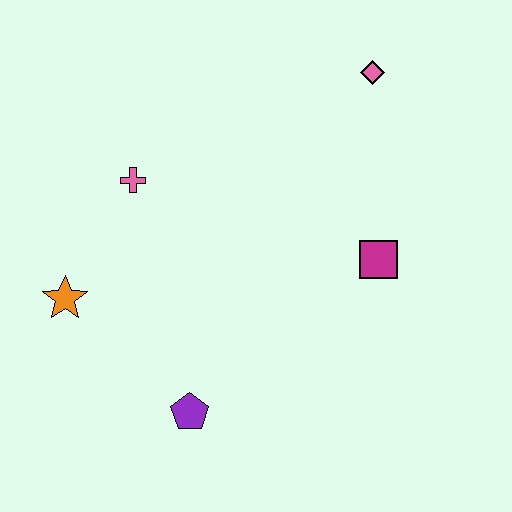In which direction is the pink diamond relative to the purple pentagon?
The pink diamond is above the purple pentagon.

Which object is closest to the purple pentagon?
The orange star is closest to the purple pentagon.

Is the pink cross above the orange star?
Yes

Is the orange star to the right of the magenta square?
No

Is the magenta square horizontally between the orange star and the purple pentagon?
No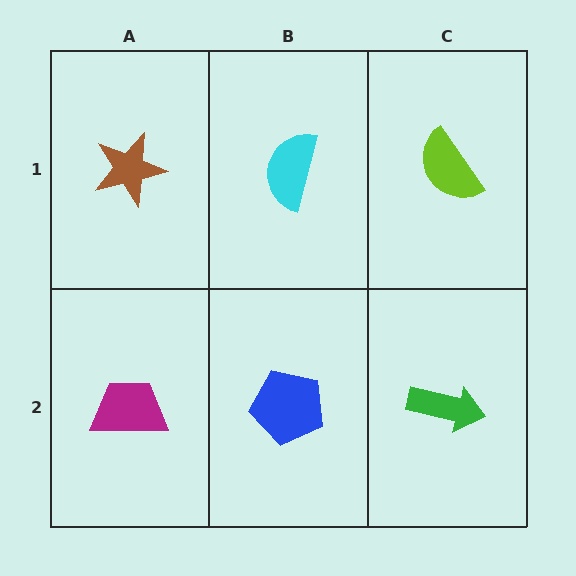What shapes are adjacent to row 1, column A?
A magenta trapezoid (row 2, column A), a cyan semicircle (row 1, column B).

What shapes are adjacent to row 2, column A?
A brown star (row 1, column A), a blue pentagon (row 2, column B).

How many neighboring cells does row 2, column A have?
2.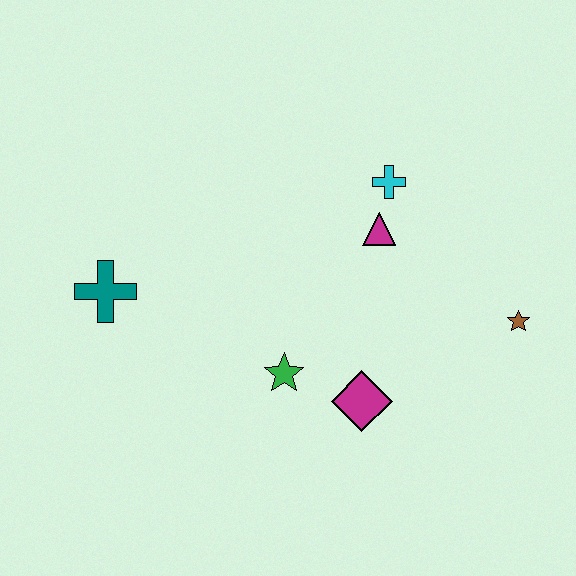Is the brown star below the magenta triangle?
Yes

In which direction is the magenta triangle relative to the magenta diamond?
The magenta triangle is above the magenta diamond.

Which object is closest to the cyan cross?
The magenta triangle is closest to the cyan cross.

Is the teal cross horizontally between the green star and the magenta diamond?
No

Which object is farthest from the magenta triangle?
The teal cross is farthest from the magenta triangle.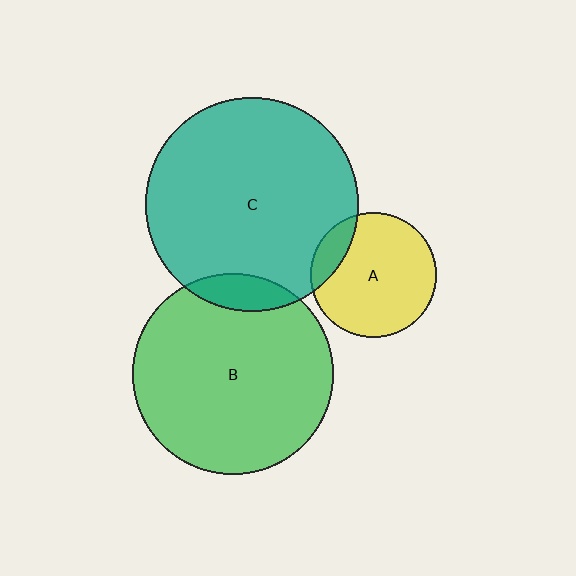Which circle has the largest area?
Circle C (teal).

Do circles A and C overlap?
Yes.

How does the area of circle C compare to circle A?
Approximately 2.9 times.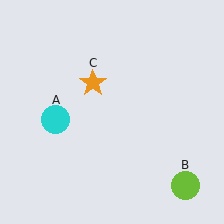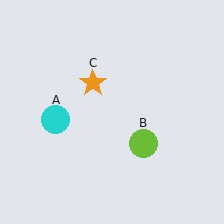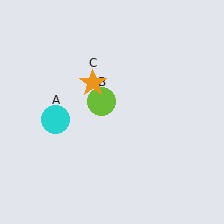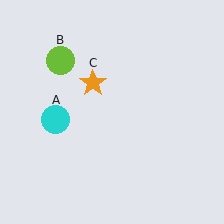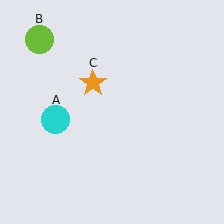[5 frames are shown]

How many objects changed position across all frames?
1 object changed position: lime circle (object B).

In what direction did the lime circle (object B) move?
The lime circle (object B) moved up and to the left.